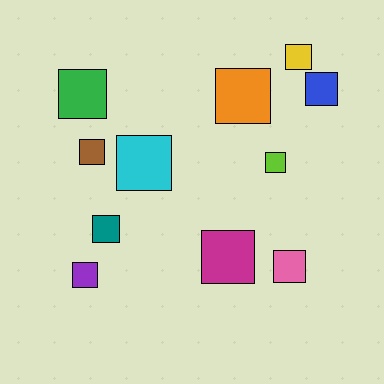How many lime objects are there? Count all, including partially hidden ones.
There is 1 lime object.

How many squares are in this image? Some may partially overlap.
There are 11 squares.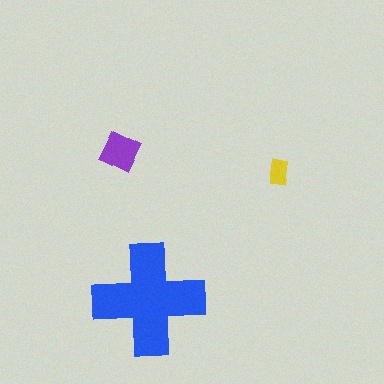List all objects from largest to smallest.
The blue cross, the purple diamond, the yellow rectangle.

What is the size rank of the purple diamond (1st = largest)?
2nd.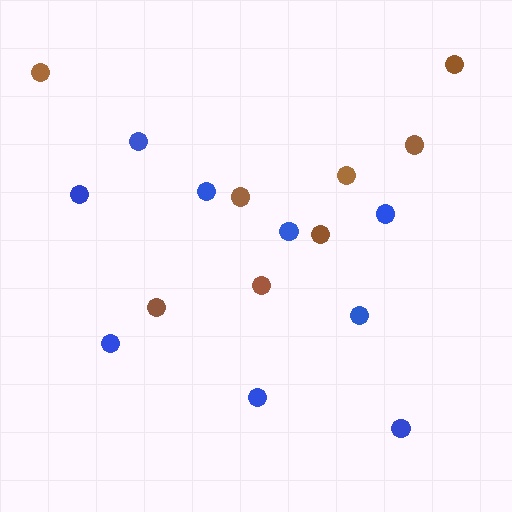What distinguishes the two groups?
There are 2 groups: one group of brown circles (8) and one group of blue circles (9).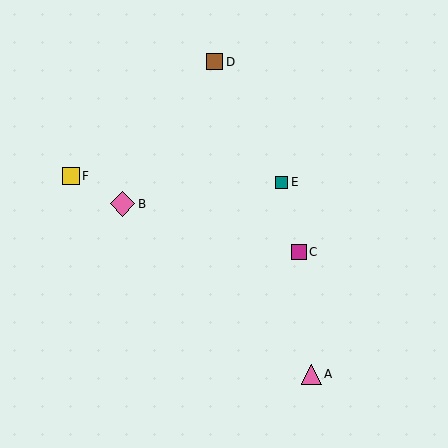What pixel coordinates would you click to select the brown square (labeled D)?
Click at (215, 62) to select the brown square D.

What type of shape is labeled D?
Shape D is a brown square.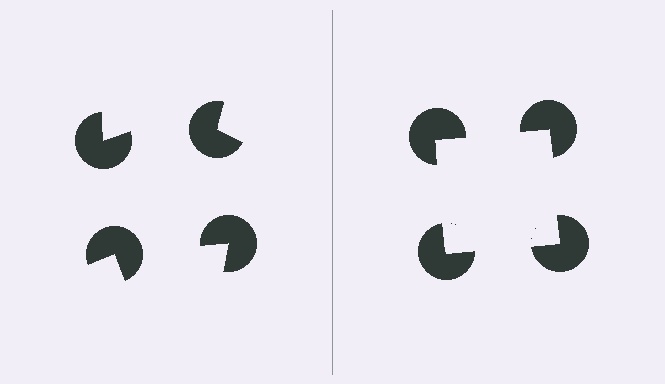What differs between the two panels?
The pac-man discs are positioned identically on both sides; only the wedge orientations differ. On the right they align to a square; on the left they are misaligned.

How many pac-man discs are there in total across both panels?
8 — 4 on each side.